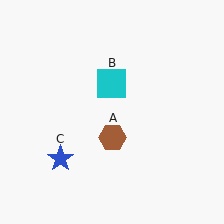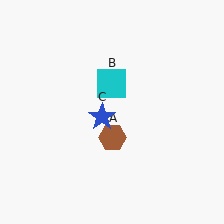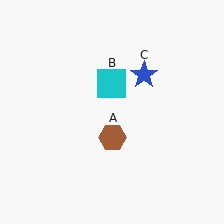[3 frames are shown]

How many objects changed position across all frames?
1 object changed position: blue star (object C).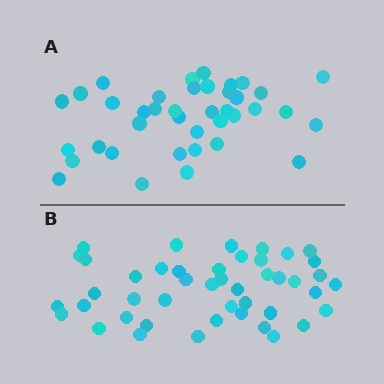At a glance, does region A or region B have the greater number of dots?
Region B (the bottom region) has more dots.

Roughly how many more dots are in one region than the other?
Region B has about 6 more dots than region A.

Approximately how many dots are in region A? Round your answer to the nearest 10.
About 40 dots. (The exact count is 39, which rounds to 40.)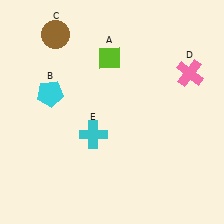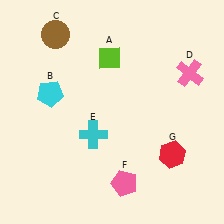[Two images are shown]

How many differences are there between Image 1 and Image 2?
There are 2 differences between the two images.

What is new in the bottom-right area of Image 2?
A red hexagon (G) was added in the bottom-right area of Image 2.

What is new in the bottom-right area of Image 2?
A pink pentagon (F) was added in the bottom-right area of Image 2.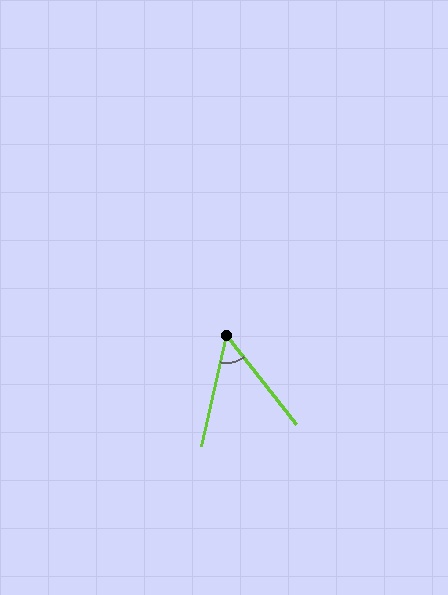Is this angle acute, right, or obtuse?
It is acute.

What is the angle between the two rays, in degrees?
Approximately 50 degrees.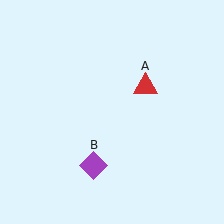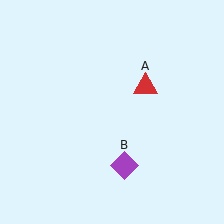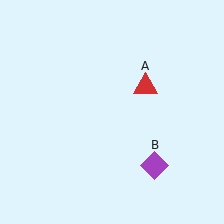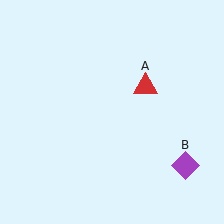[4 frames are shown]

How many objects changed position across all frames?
1 object changed position: purple diamond (object B).